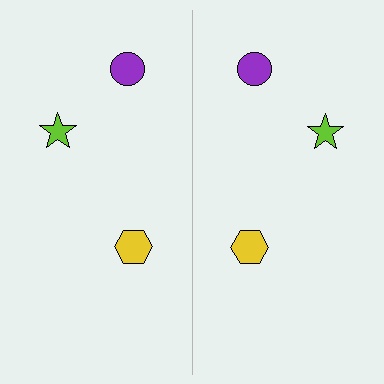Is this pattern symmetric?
Yes, this pattern has bilateral (reflection) symmetry.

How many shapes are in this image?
There are 6 shapes in this image.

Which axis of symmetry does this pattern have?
The pattern has a vertical axis of symmetry running through the center of the image.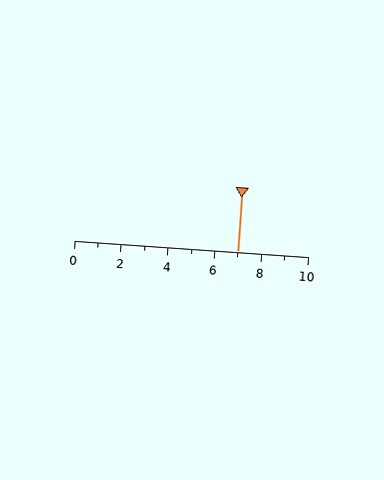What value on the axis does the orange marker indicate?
The marker indicates approximately 7.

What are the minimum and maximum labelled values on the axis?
The axis runs from 0 to 10.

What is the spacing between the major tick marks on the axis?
The major ticks are spaced 2 apart.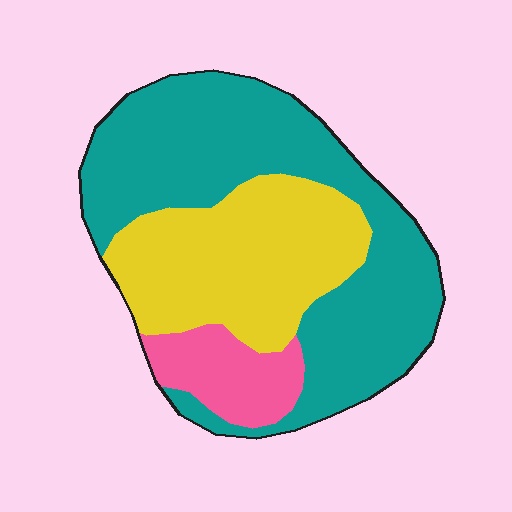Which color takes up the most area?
Teal, at roughly 55%.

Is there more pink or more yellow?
Yellow.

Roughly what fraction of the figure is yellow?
Yellow takes up between a third and a half of the figure.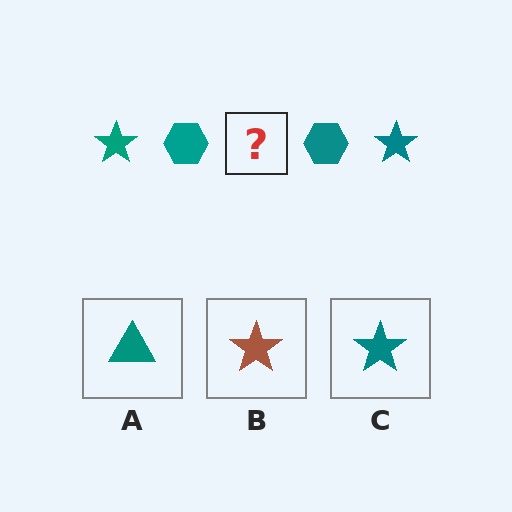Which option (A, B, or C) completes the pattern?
C.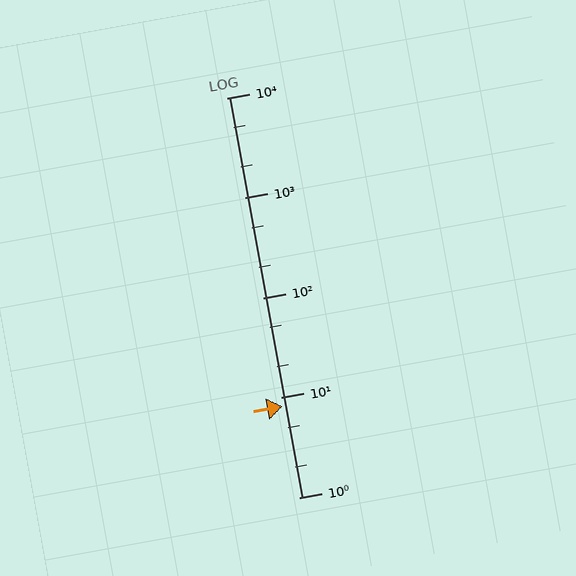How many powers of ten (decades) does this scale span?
The scale spans 4 decades, from 1 to 10000.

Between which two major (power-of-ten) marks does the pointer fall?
The pointer is between 1 and 10.